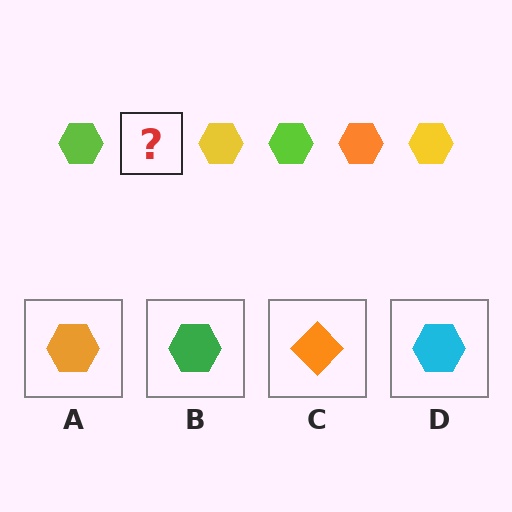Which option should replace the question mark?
Option A.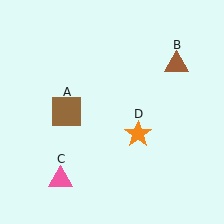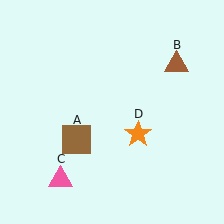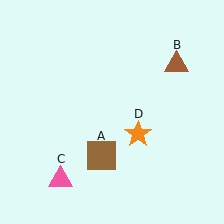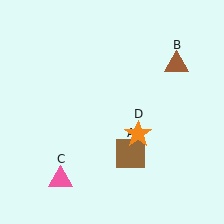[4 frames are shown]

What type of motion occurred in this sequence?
The brown square (object A) rotated counterclockwise around the center of the scene.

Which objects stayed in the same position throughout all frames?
Brown triangle (object B) and pink triangle (object C) and orange star (object D) remained stationary.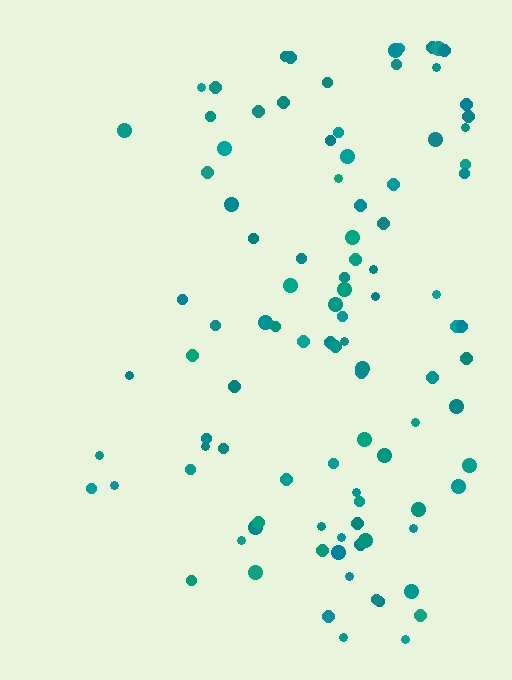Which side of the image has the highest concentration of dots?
The right.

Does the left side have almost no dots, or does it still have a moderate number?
Still a moderate number, just noticeably fewer than the right.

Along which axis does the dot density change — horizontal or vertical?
Horizontal.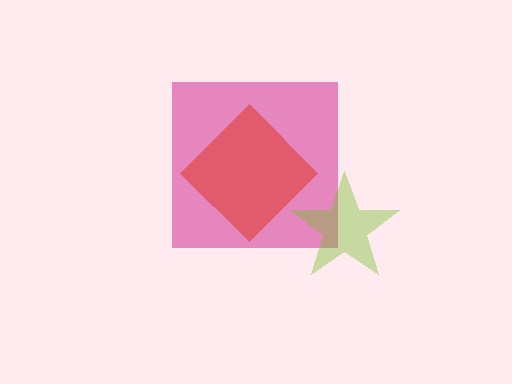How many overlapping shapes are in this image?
There are 3 overlapping shapes in the image.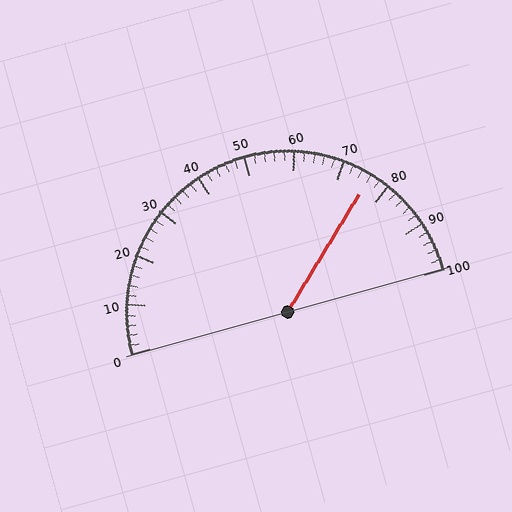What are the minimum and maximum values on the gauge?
The gauge ranges from 0 to 100.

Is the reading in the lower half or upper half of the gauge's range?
The reading is in the upper half of the range (0 to 100).